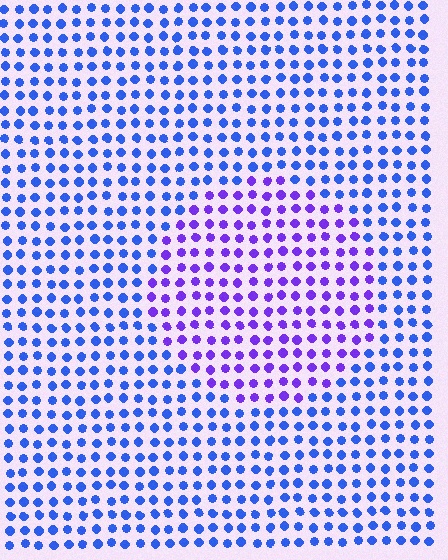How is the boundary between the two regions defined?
The boundary is defined purely by a slight shift in hue (about 39 degrees). Spacing, size, and orientation are identical on both sides.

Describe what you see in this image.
The image is filled with small blue elements in a uniform arrangement. A circle-shaped region is visible where the elements are tinted to a slightly different hue, forming a subtle color boundary.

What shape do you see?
I see a circle.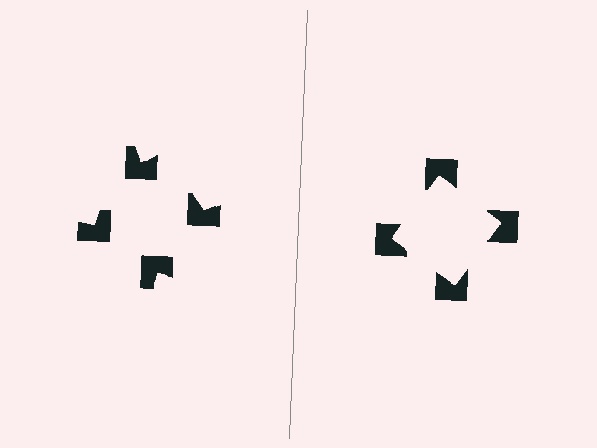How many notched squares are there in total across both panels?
8 — 4 on each side.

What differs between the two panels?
The notched squares are positioned identically on both sides; only the wedge orientations differ. On the right they align to a square; on the left they are misaligned.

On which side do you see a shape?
An illusory square appears on the right side. On the left side the wedge cuts are rotated, so no coherent shape forms.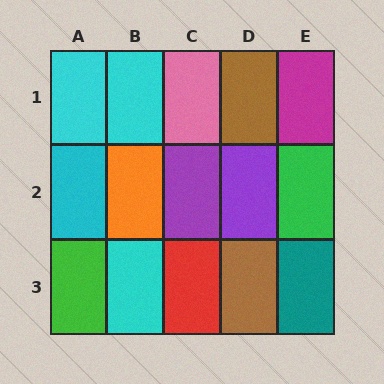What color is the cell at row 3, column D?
Brown.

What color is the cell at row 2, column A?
Cyan.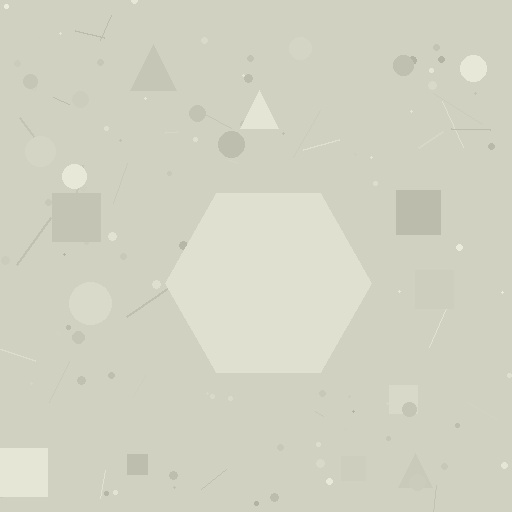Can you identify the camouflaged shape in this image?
The camouflaged shape is a hexagon.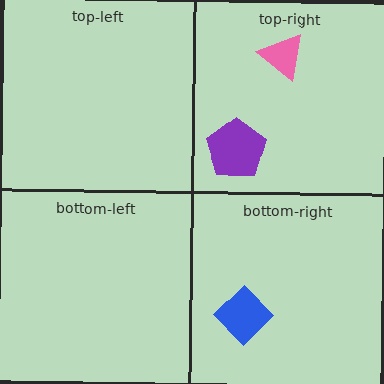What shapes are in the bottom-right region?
The blue diamond.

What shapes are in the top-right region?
The purple pentagon, the pink triangle.